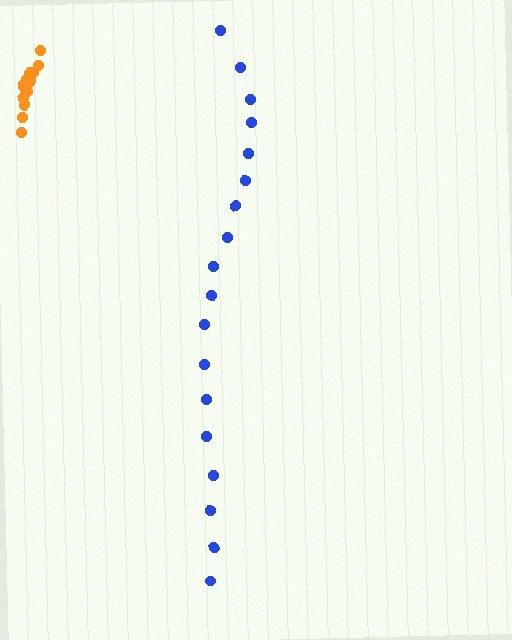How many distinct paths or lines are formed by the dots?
There are 2 distinct paths.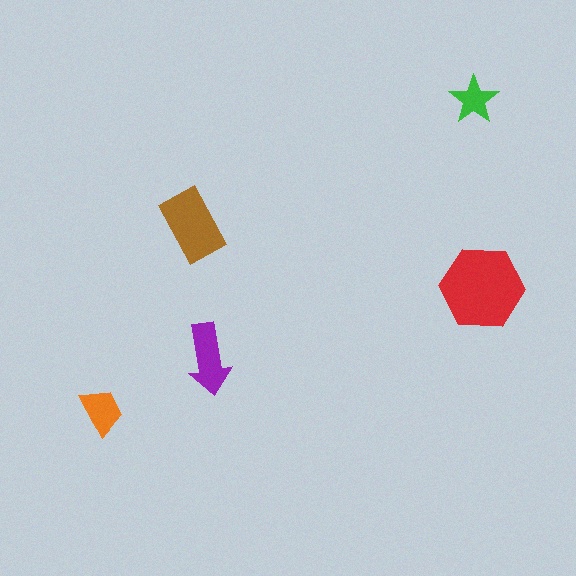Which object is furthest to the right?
The red hexagon is rightmost.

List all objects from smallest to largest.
The green star, the orange trapezoid, the purple arrow, the brown rectangle, the red hexagon.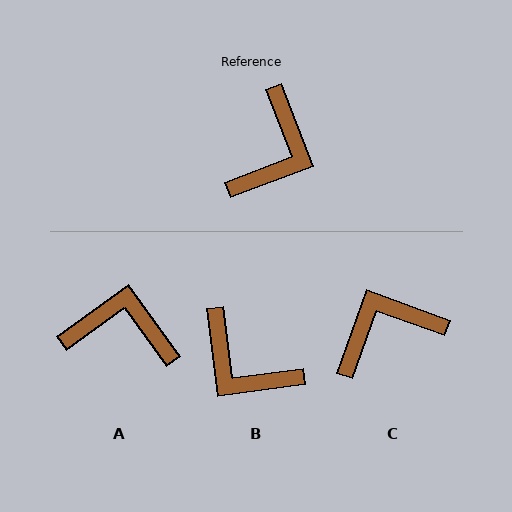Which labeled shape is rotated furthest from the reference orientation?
C, about 139 degrees away.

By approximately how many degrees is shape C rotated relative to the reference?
Approximately 139 degrees counter-clockwise.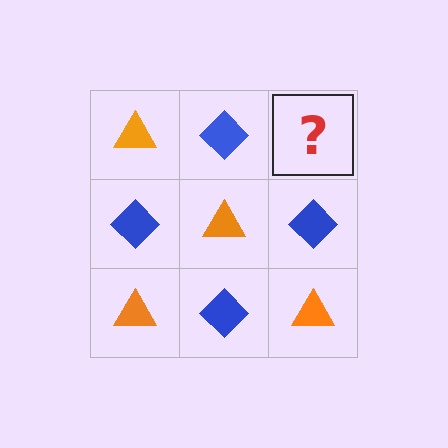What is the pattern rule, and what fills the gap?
The rule is that it alternates orange triangle and blue diamond in a checkerboard pattern. The gap should be filled with an orange triangle.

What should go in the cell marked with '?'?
The missing cell should contain an orange triangle.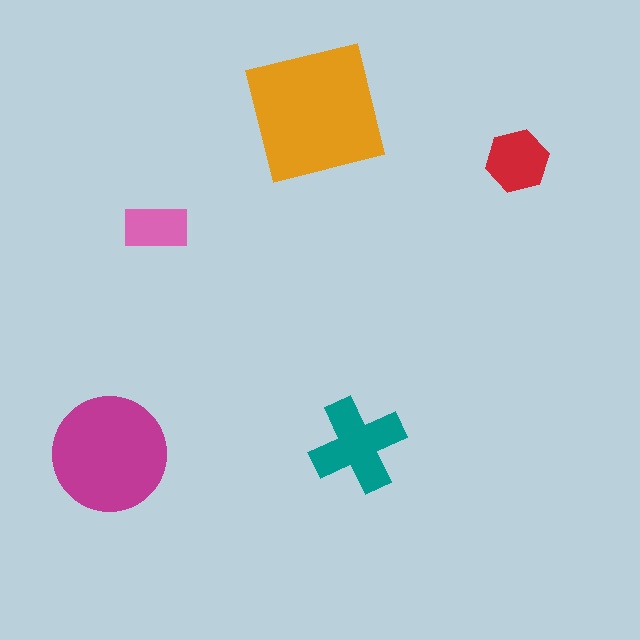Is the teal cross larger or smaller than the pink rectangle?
Larger.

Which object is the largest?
The orange square.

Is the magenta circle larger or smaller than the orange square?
Smaller.